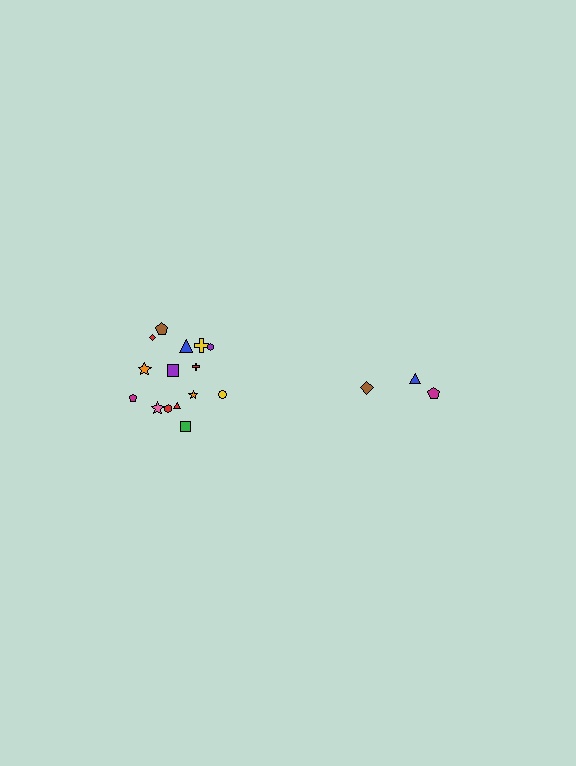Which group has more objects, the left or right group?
The left group.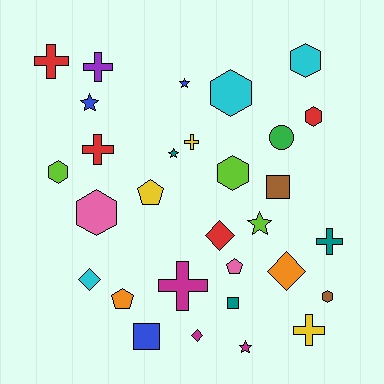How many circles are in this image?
There is 1 circle.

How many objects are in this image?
There are 30 objects.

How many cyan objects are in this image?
There are 3 cyan objects.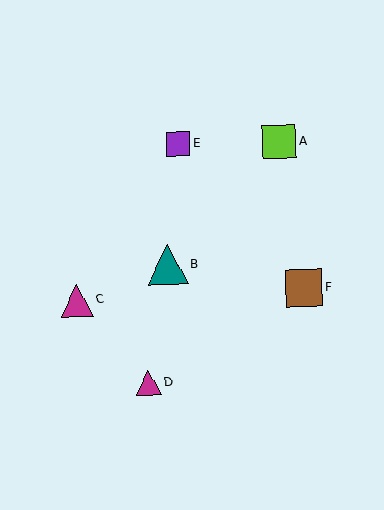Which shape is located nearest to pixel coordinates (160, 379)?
The magenta triangle (labeled D) at (148, 383) is nearest to that location.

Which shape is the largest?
The teal triangle (labeled B) is the largest.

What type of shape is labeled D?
Shape D is a magenta triangle.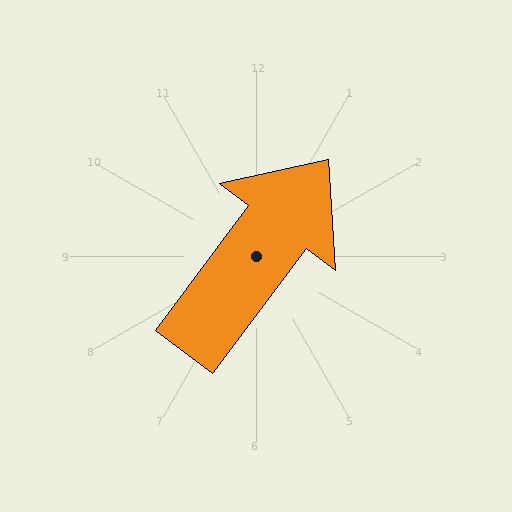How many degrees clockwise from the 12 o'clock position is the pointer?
Approximately 37 degrees.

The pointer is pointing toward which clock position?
Roughly 1 o'clock.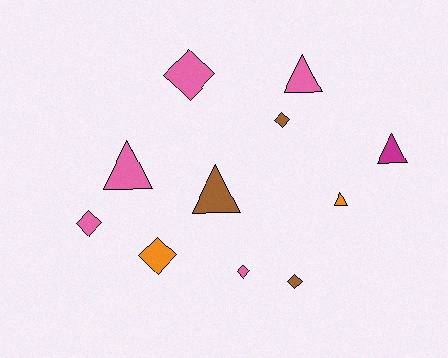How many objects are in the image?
There are 11 objects.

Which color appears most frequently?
Pink, with 5 objects.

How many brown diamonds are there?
There are 2 brown diamonds.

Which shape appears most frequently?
Diamond, with 6 objects.